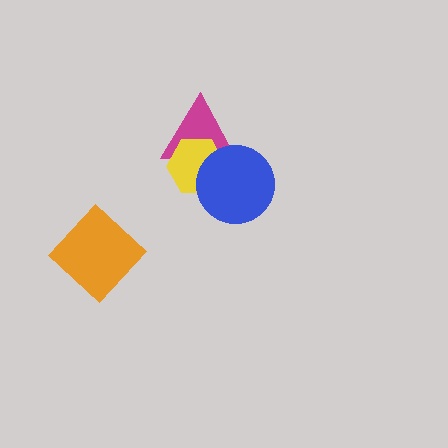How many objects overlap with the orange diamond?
0 objects overlap with the orange diamond.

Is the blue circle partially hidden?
No, no other shape covers it.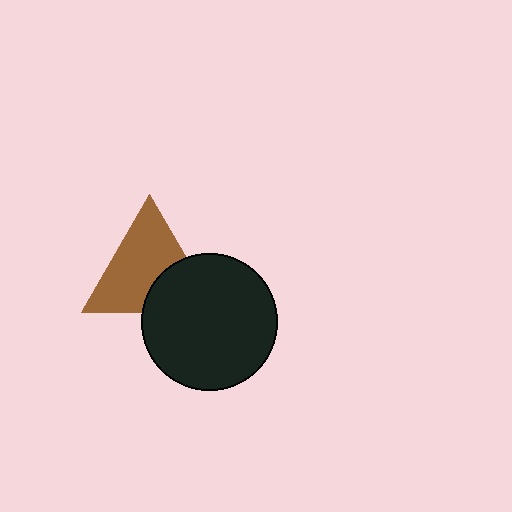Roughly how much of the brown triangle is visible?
Most of it is visible (roughly 68%).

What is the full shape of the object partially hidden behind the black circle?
The partially hidden object is a brown triangle.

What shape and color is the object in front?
The object in front is a black circle.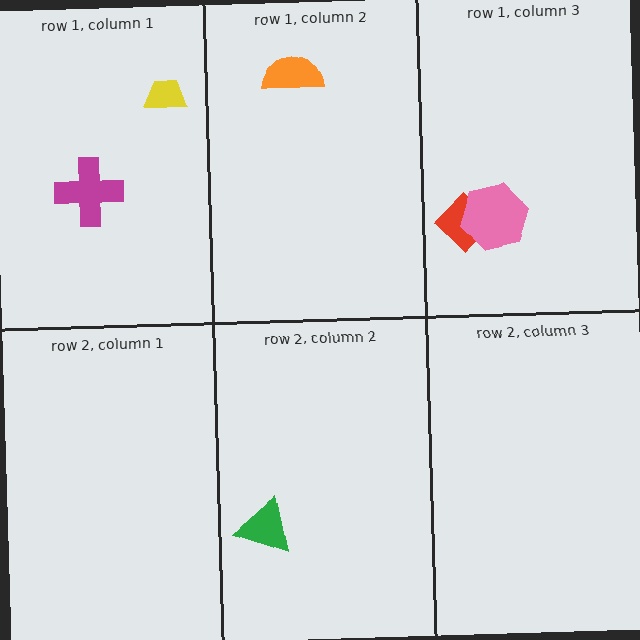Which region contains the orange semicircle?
The row 1, column 2 region.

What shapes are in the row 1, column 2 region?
The orange semicircle.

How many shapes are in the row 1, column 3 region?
2.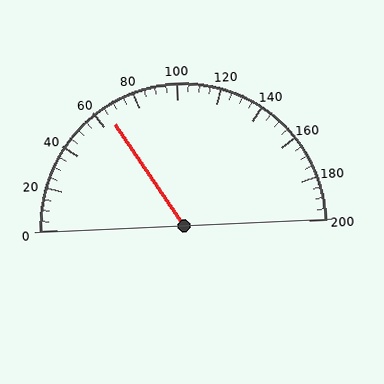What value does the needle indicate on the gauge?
The needle indicates approximately 65.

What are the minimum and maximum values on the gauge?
The gauge ranges from 0 to 200.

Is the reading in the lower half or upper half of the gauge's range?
The reading is in the lower half of the range (0 to 200).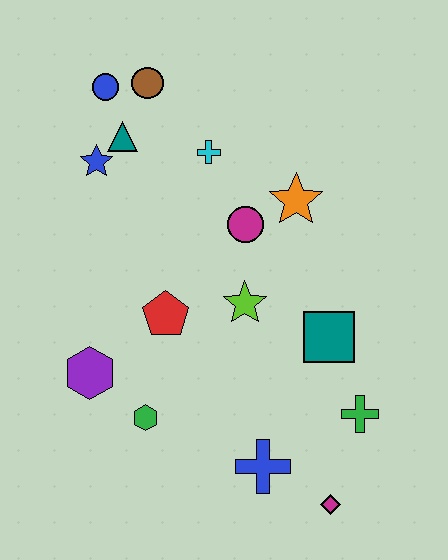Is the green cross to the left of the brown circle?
No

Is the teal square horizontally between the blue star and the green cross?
Yes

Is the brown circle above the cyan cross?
Yes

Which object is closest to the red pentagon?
The lime star is closest to the red pentagon.